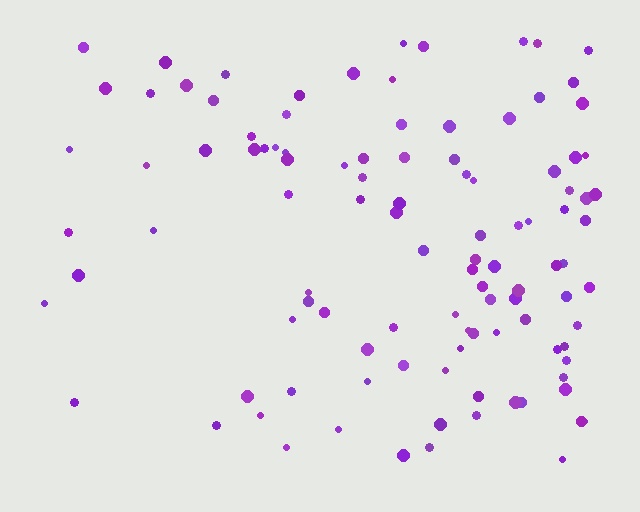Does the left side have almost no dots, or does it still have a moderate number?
Still a moderate number, just noticeably fewer than the right.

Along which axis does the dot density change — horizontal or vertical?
Horizontal.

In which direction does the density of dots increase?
From left to right, with the right side densest.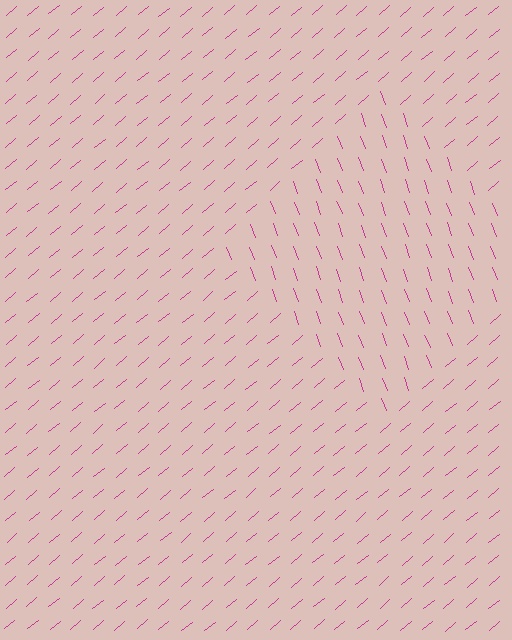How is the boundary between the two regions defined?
The boundary is defined purely by a change in line orientation (approximately 71 degrees difference). All lines are the same color and thickness.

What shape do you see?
I see a diamond.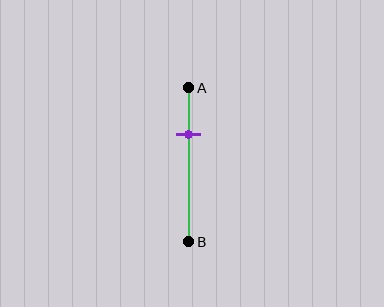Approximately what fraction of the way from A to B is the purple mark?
The purple mark is approximately 30% of the way from A to B.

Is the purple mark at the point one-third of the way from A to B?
Yes, the mark is approximately at the one-third point.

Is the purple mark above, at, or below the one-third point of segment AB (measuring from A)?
The purple mark is approximately at the one-third point of segment AB.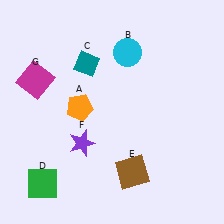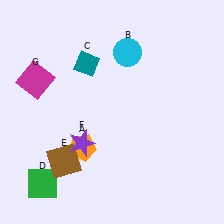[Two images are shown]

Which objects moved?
The objects that moved are: the orange pentagon (A), the brown square (E).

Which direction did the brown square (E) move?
The brown square (E) moved left.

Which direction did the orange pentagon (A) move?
The orange pentagon (A) moved down.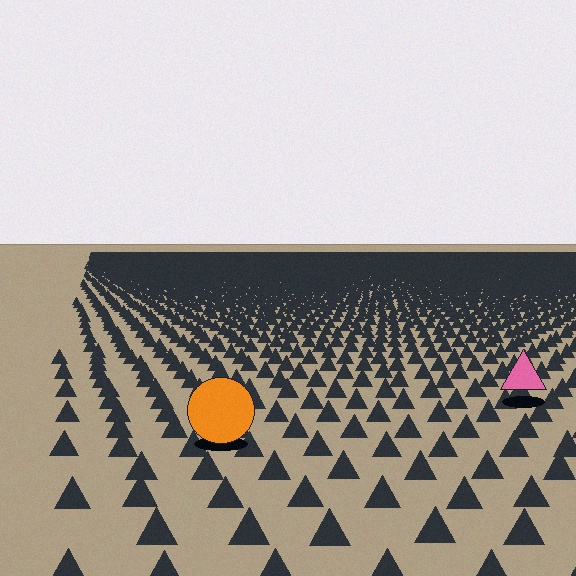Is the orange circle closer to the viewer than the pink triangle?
Yes. The orange circle is closer — you can tell from the texture gradient: the ground texture is coarser near it.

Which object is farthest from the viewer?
The pink triangle is farthest from the viewer. It appears smaller and the ground texture around it is denser.